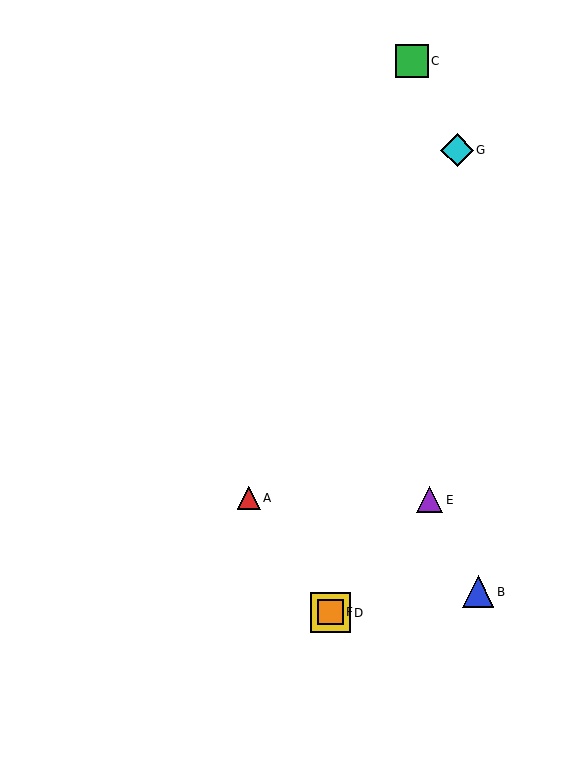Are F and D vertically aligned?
Yes, both are at x≈331.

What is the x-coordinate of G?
Object G is at x≈457.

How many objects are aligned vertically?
2 objects (D, F) are aligned vertically.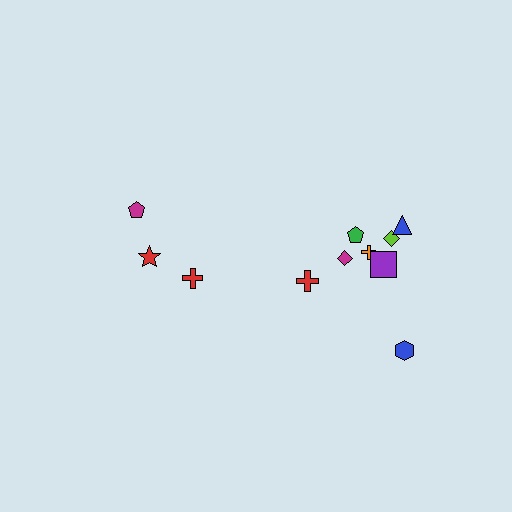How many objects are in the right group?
There are 8 objects.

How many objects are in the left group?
There are 3 objects.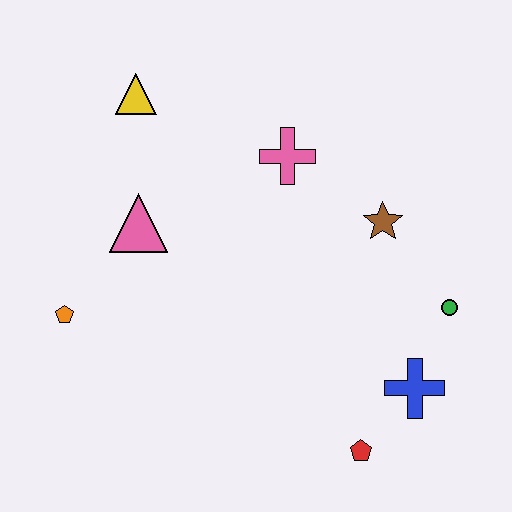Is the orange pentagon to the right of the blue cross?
No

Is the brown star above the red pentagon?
Yes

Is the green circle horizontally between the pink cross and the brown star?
No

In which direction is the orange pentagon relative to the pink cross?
The orange pentagon is to the left of the pink cross.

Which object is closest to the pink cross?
The brown star is closest to the pink cross.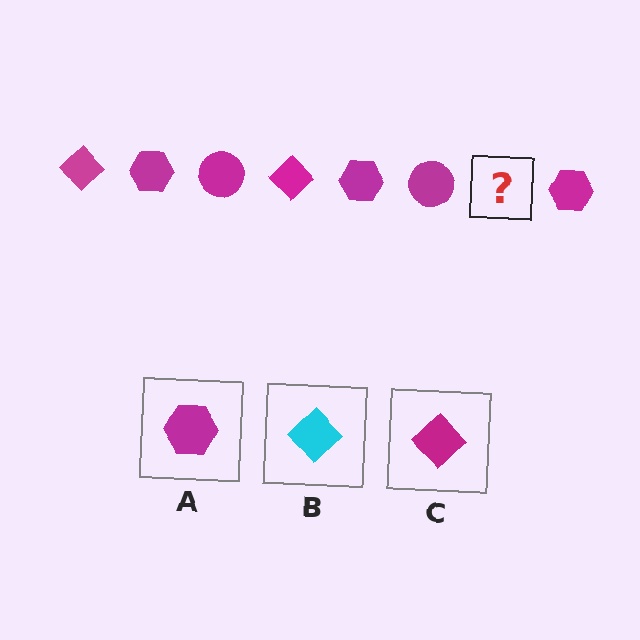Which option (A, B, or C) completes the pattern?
C.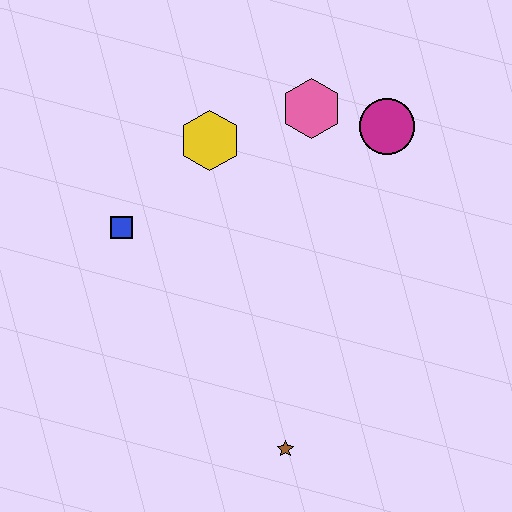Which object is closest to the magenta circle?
The pink hexagon is closest to the magenta circle.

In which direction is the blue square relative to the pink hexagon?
The blue square is to the left of the pink hexagon.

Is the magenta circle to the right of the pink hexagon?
Yes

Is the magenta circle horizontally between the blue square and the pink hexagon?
No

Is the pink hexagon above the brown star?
Yes